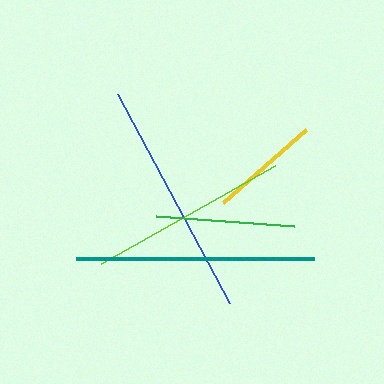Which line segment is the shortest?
The yellow line is the shortest at approximately 111 pixels.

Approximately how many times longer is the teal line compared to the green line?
The teal line is approximately 1.7 times the length of the green line.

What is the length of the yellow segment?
The yellow segment is approximately 111 pixels long.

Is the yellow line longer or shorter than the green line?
The green line is longer than the yellow line.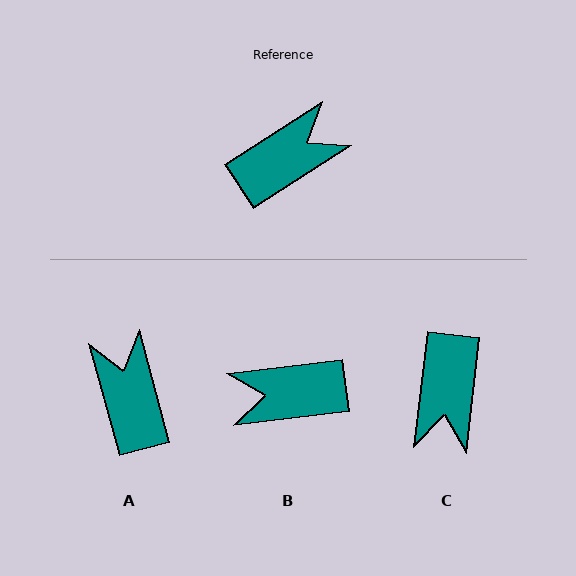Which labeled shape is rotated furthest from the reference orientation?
B, about 154 degrees away.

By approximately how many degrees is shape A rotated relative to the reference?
Approximately 72 degrees counter-clockwise.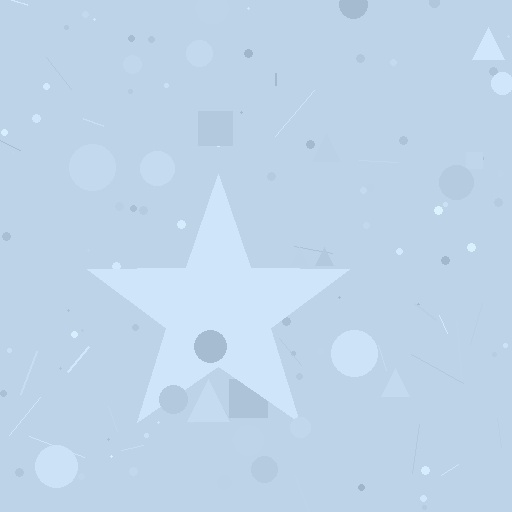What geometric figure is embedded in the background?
A star is embedded in the background.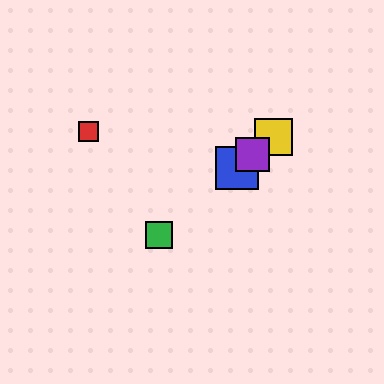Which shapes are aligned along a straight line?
The blue square, the green square, the yellow square, the purple square are aligned along a straight line.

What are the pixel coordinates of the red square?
The red square is at (89, 131).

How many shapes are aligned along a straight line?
4 shapes (the blue square, the green square, the yellow square, the purple square) are aligned along a straight line.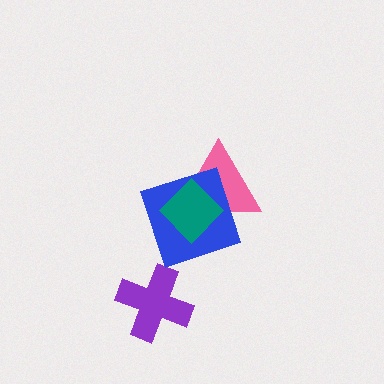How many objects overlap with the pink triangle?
2 objects overlap with the pink triangle.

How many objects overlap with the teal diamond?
2 objects overlap with the teal diamond.